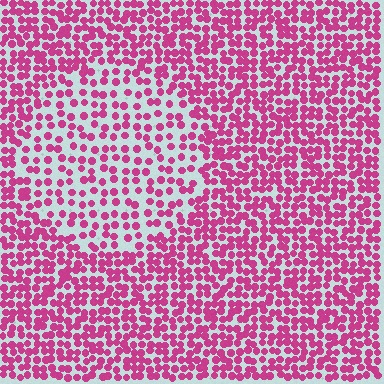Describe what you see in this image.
The image contains small magenta elements arranged at two different densities. A circle-shaped region is visible where the elements are less densely packed than the surrounding area.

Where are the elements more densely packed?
The elements are more densely packed outside the circle boundary.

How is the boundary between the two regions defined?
The boundary is defined by a change in element density (approximately 1.8x ratio). All elements are the same color, size, and shape.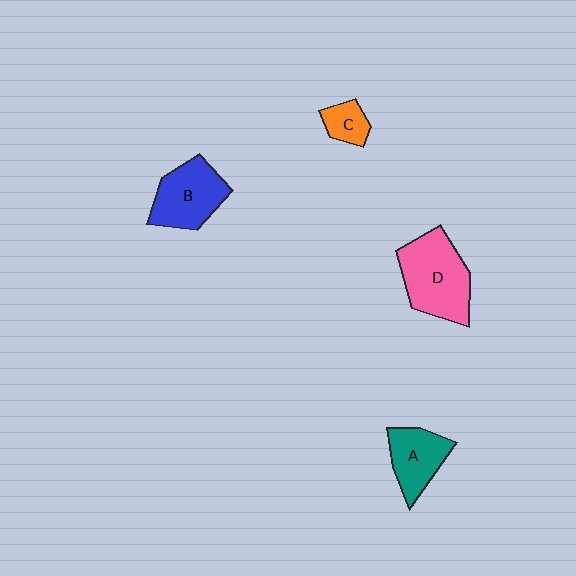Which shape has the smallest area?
Shape C (orange).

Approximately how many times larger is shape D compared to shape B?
Approximately 1.3 times.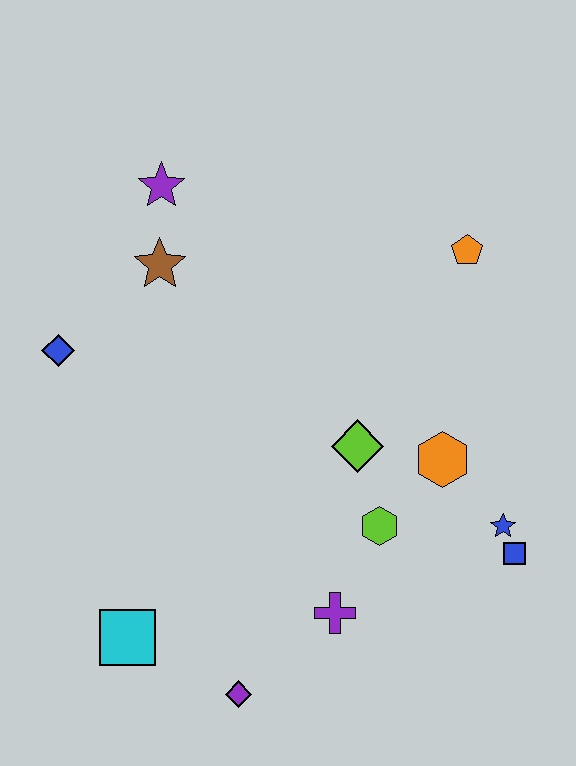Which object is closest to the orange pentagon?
The orange hexagon is closest to the orange pentagon.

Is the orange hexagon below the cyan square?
No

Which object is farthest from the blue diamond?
The blue square is farthest from the blue diamond.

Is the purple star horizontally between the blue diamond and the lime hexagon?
Yes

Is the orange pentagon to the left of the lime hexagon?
No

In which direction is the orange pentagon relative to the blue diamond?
The orange pentagon is to the right of the blue diamond.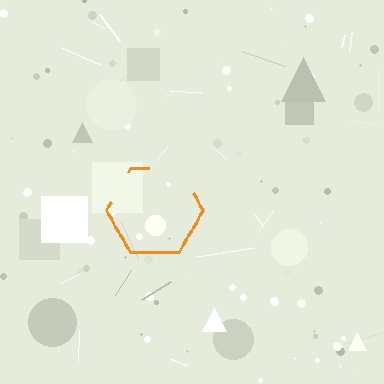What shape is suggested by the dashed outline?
The dashed outline suggests a hexagon.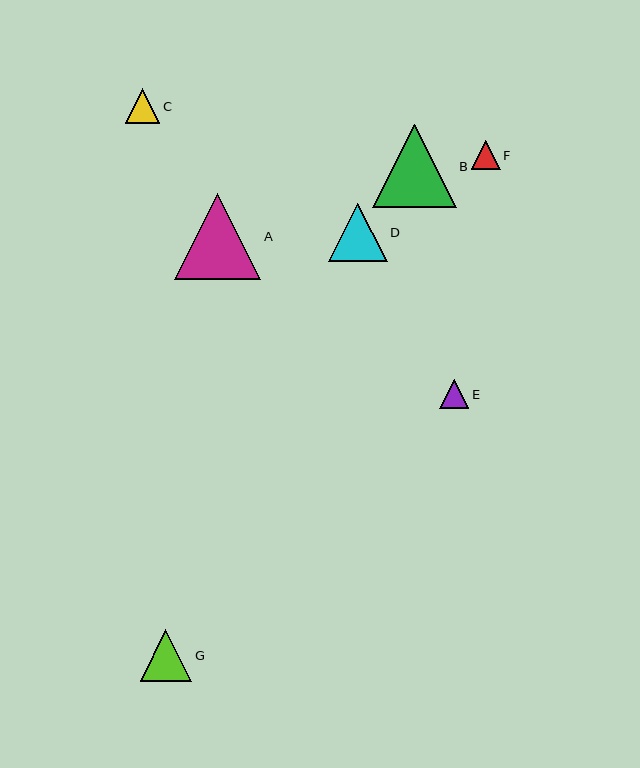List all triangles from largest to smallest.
From largest to smallest: A, B, D, G, C, F, E.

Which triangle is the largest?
Triangle A is the largest with a size of approximately 86 pixels.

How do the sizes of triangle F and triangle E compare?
Triangle F and triangle E are approximately the same size.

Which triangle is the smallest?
Triangle E is the smallest with a size of approximately 29 pixels.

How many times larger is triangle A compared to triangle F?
Triangle A is approximately 3.0 times the size of triangle F.